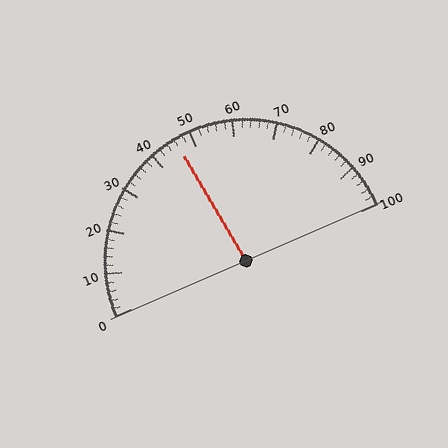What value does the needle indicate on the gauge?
The needle indicates approximately 46.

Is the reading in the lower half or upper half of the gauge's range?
The reading is in the lower half of the range (0 to 100).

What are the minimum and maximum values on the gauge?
The gauge ranges from 0 to 100.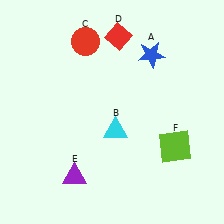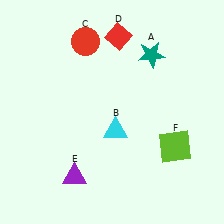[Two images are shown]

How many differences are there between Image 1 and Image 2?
There is 1 difference between the two images.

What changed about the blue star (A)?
In Image 1, A is blue. In Image 2, it changed to teal.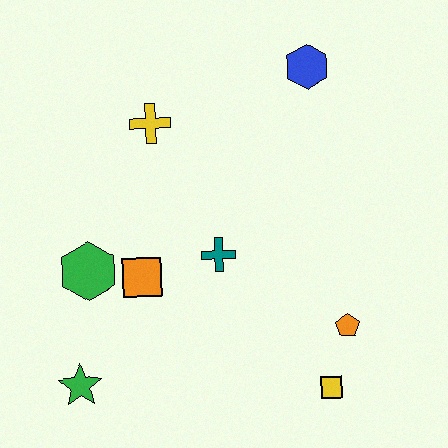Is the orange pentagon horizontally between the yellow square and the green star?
No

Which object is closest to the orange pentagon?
The yellow square is closest to the orange pentagon.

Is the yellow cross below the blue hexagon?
Yes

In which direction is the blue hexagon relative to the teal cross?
The blue hexagon is above the teal cross.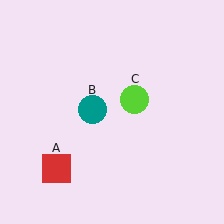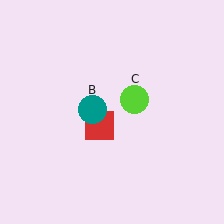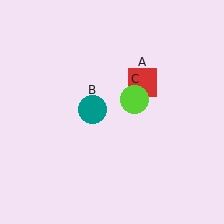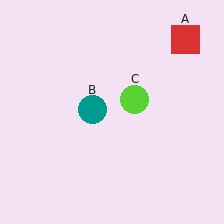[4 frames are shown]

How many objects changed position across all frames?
1 object changed position: red square (object A).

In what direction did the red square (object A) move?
The red square (object A) moved up and to the right.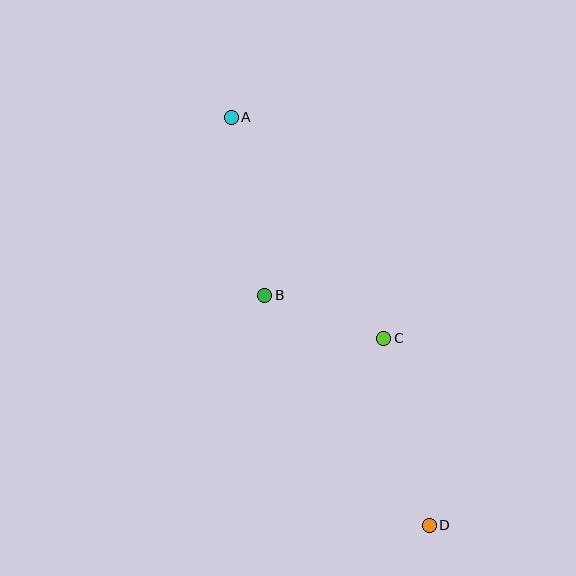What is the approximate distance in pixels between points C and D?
The distance between C and D is approximately 193 pixels.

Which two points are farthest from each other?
Points A and D are farthest from each other.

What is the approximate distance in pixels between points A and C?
The distance between A and C is approximately 268 pixels.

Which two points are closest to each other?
Points B and C are closest to each other.